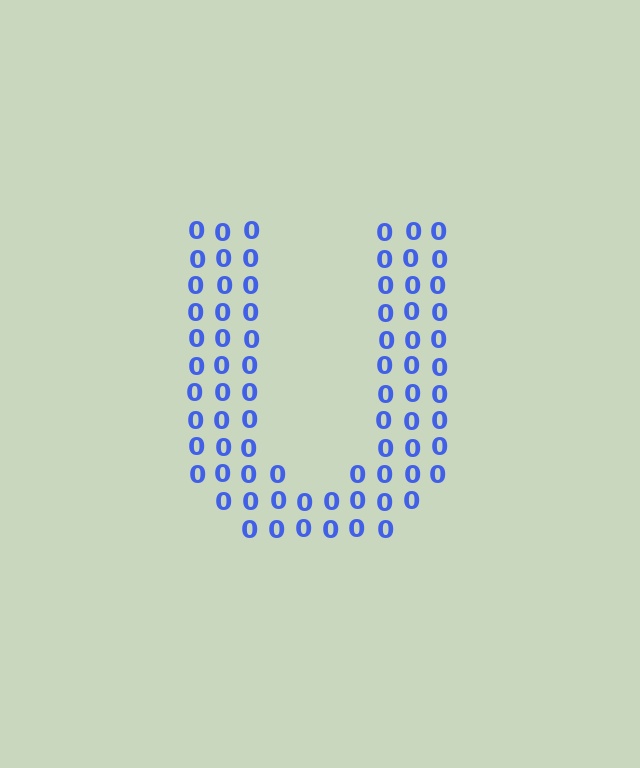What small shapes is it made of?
It is made of small digit 0's.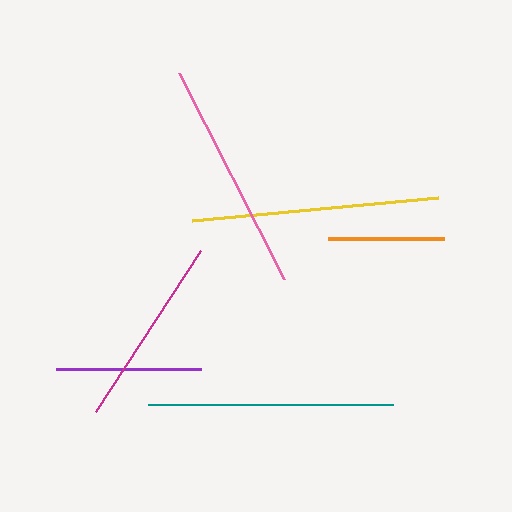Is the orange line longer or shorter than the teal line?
The teal line is longer than the orange line.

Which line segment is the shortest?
The orange line is the shortest at approximately 116 pixels.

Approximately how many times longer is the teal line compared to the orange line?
The teal line is approximately 2.1 times the length of the orange line.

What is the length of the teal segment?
The teal segment is approximately 245 pixels long.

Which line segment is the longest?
The yellow line is the longest at approximately 248 pixels.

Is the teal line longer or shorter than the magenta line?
The teal line is longer than the magenta line.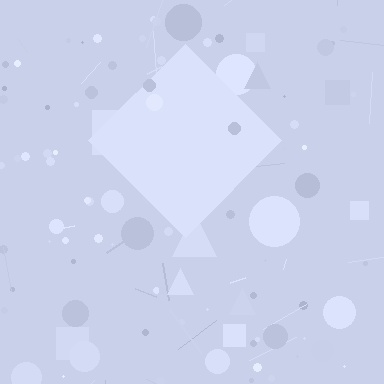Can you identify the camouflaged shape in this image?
The camouflaged shape is a diamond.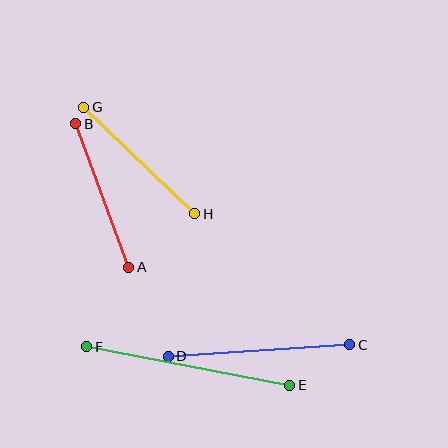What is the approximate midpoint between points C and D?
The midpoint is at approximately (259, 351) pixels.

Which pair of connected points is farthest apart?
Points E and F are farthest apart.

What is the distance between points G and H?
The distance is approximately 153 pixels.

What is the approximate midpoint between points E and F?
The midpoint is at approximately (188, 366) pixels.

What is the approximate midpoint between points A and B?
The midpoint is at approximately (102, 196) pixels.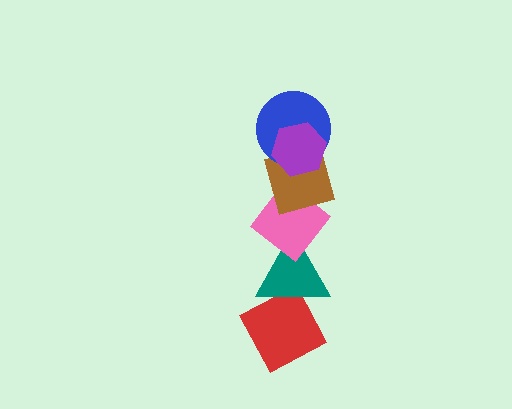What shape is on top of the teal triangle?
The pink diamond is on top of the teal triangle.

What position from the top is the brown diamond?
The brown diamond is 3rd from the top.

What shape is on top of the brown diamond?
The blue circle is on top of the brown diamond.